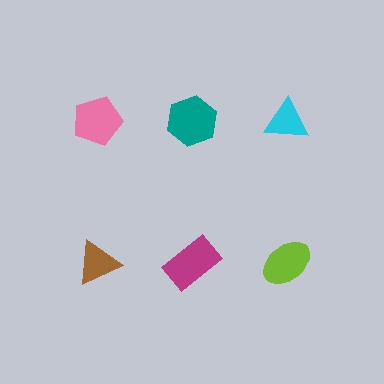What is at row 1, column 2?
A teal hexagon.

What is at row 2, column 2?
A magenta rectangle.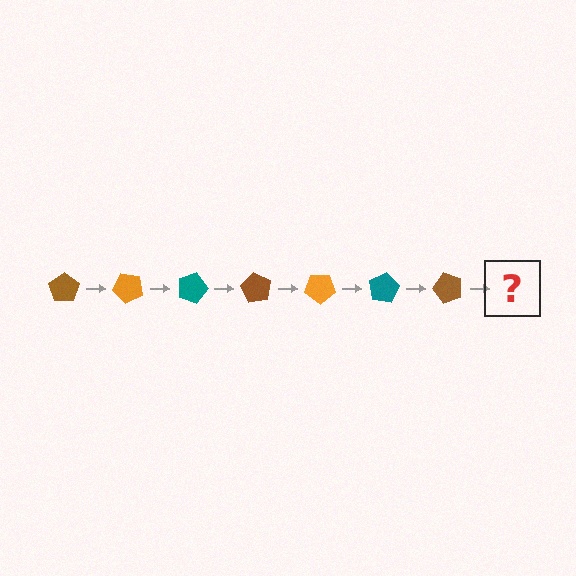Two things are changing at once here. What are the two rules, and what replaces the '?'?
The two rules are that it rotates 45 degrees each step and the color cycles through brown, orange, and teal. The '?' should be an orange pentagon, rotated 315 degrees from the start.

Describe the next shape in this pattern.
It should be an orange pentagon, rotated 315 degrees from the start.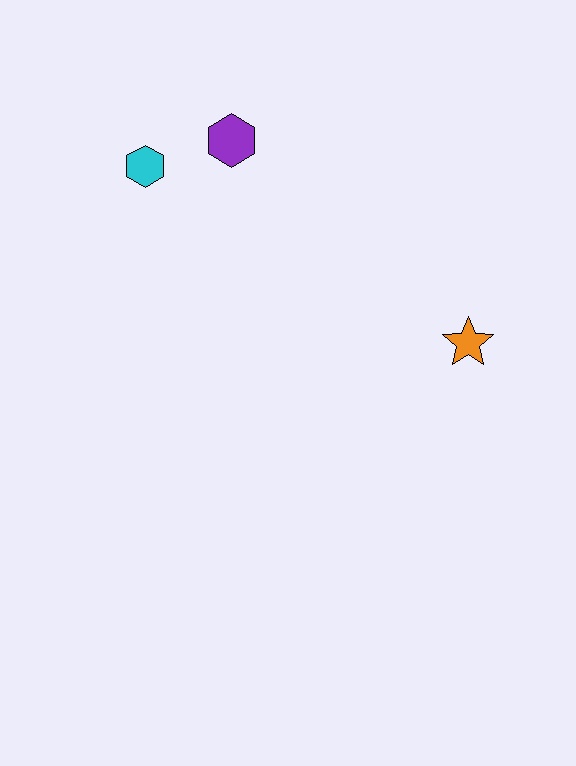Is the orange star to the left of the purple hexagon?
No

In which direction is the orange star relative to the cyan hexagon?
The orange star is to the right of the cyan hexagon.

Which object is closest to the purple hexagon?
The cyan hexagon is closest to the purple hexagon.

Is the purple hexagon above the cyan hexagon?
Yes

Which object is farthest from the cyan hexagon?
The orange star is farthest from the cyan hexagon.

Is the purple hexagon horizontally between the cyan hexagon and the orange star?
Yes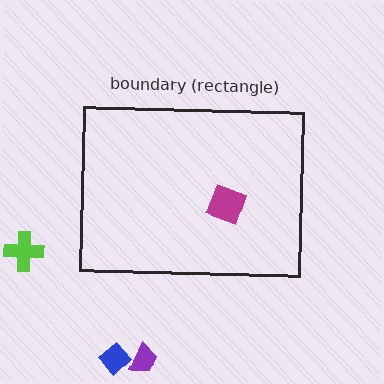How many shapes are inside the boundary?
1 inside, 3 outside.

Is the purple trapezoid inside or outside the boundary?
Outside.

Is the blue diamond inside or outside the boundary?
Outside.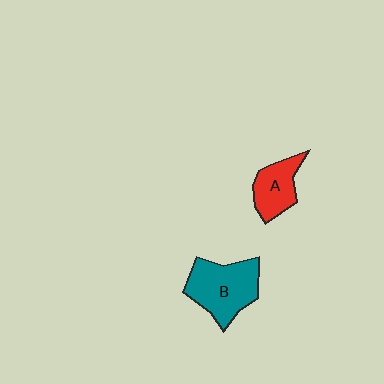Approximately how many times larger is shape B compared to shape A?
Approximately 1.6 times.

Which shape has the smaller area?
Shape A (red).